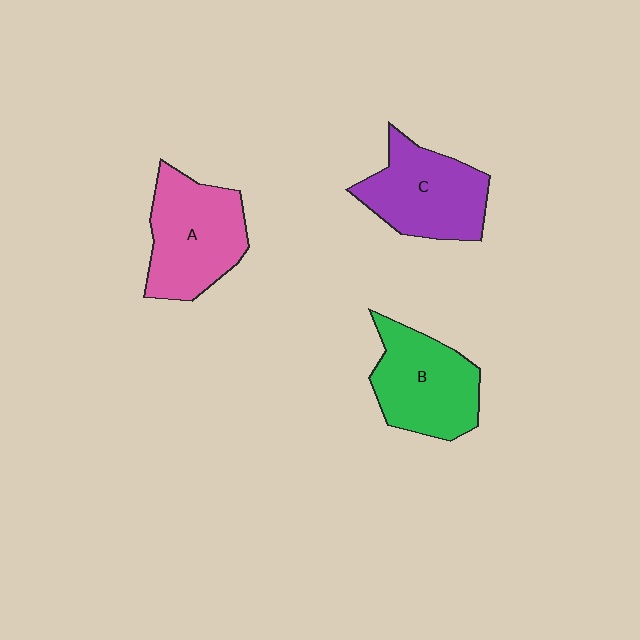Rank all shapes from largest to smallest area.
From largest to smallest: A (pink), C (purple), B (green).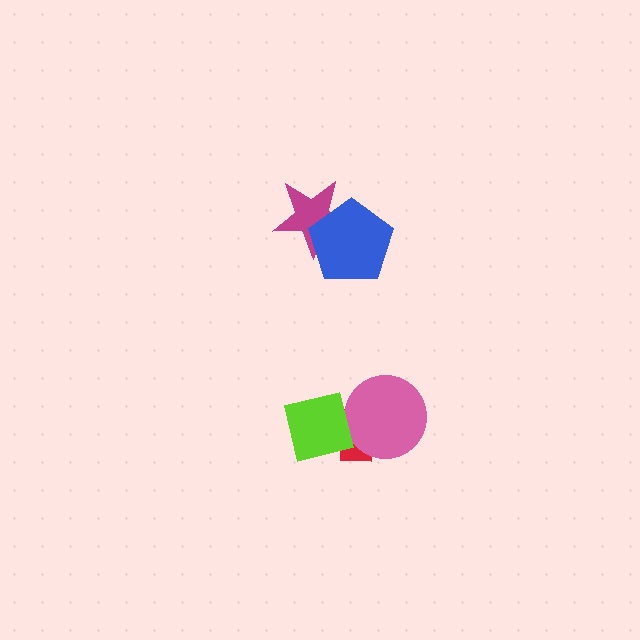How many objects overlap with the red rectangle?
2 objects overlap with the red rectangle.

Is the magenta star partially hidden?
Yes, it is partially covered by another shape.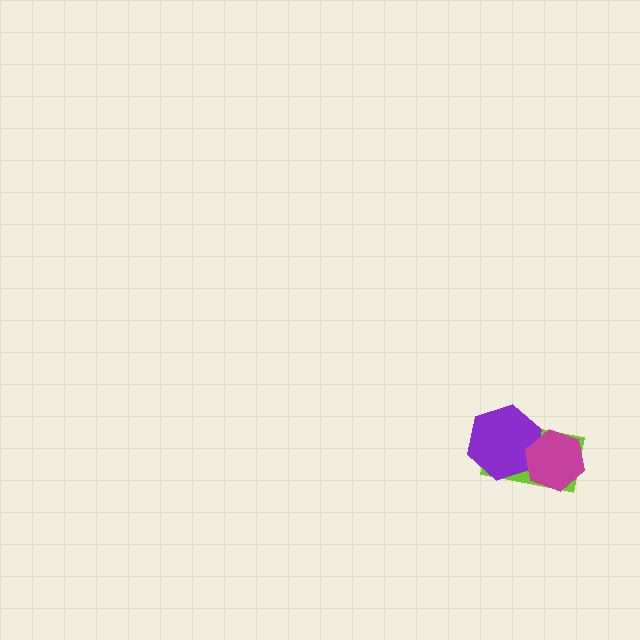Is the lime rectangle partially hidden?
Yes, it is partially covered by another shape.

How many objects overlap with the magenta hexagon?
2 objects overlap with the magenta hexagon.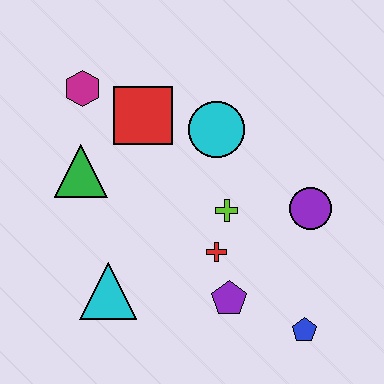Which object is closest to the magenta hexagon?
The red square is closest to the magenta hexagon.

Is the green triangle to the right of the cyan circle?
No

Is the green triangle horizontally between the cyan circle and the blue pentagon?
No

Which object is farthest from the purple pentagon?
The magenta hexagon is farthest from the purple pentagon.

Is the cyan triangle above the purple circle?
No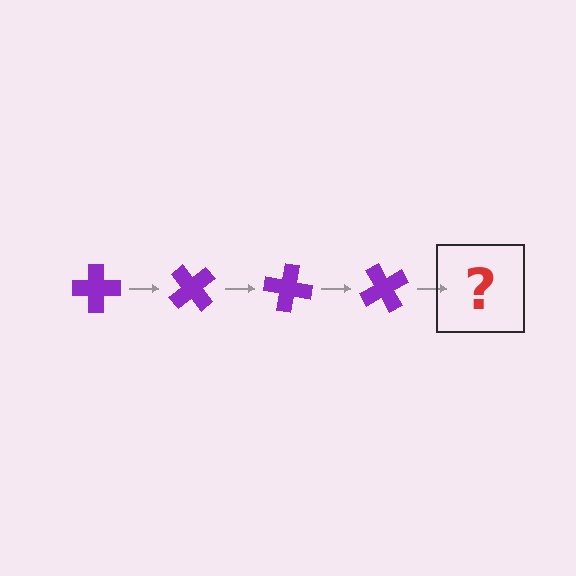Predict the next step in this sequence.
The next step is a purple cross rotated 200 degrees.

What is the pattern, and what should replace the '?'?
The pattern is that the cross rotates 50 degrees each step. The '?' should be a purple cross rotated 200 degrees.